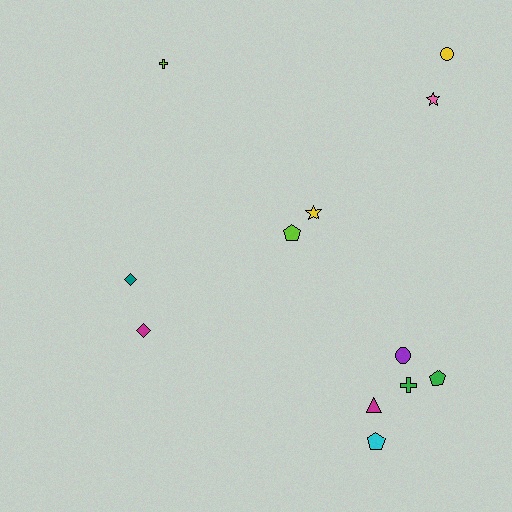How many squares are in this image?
There are no squares.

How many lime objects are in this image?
There are 2 lime objects.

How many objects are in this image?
There are 12 objects.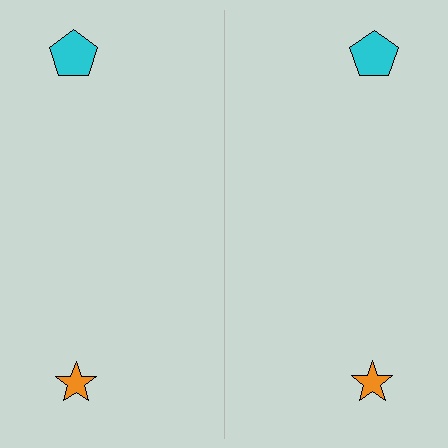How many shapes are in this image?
There are 4 shapes in this image.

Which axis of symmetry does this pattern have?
The pattern has a vertical axis of symmetry running through the center of the image.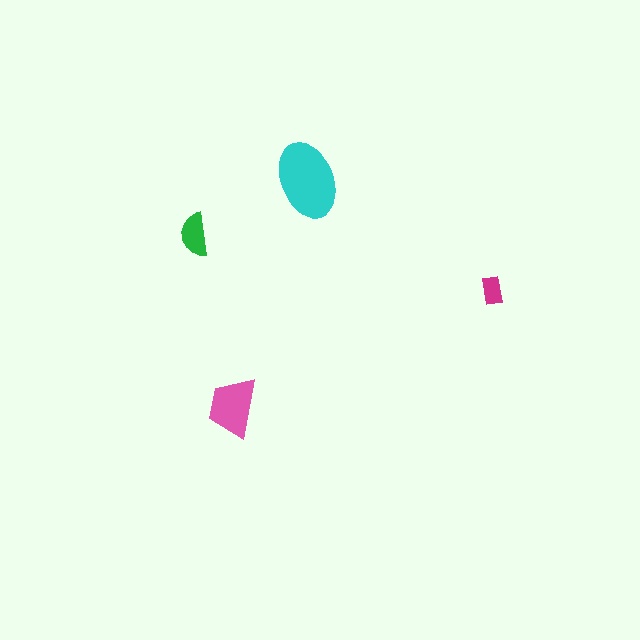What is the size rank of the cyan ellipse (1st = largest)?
1st.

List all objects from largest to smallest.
The cyan ellipse, the pink trapezoid, the green semicircle, the magenta rectangle.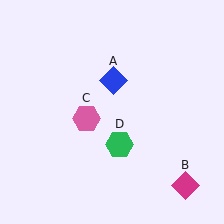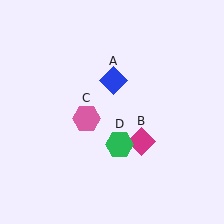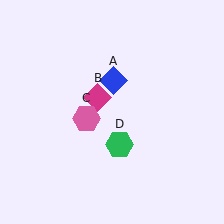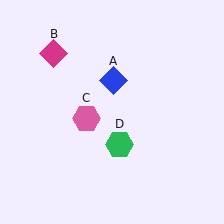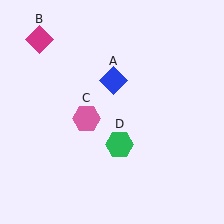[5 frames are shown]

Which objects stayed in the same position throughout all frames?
Blue diamond (object A) and pink hexagon (object C) and green hexagon (object D) remained stationary.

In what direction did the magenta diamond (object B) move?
The magenta diamond (object B) moved up and to the left.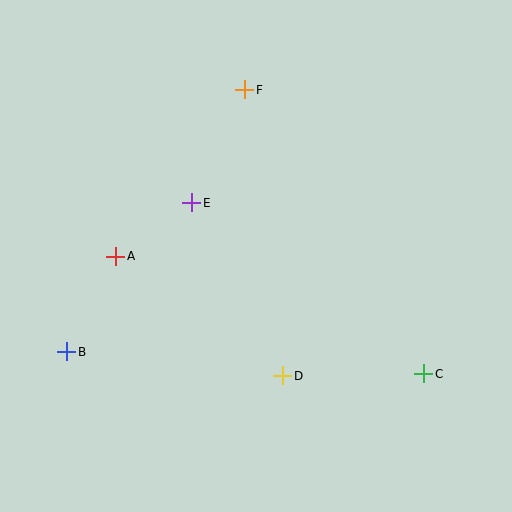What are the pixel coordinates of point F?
Point F is at (245, 90).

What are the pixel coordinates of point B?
Point B is at (67, 352).